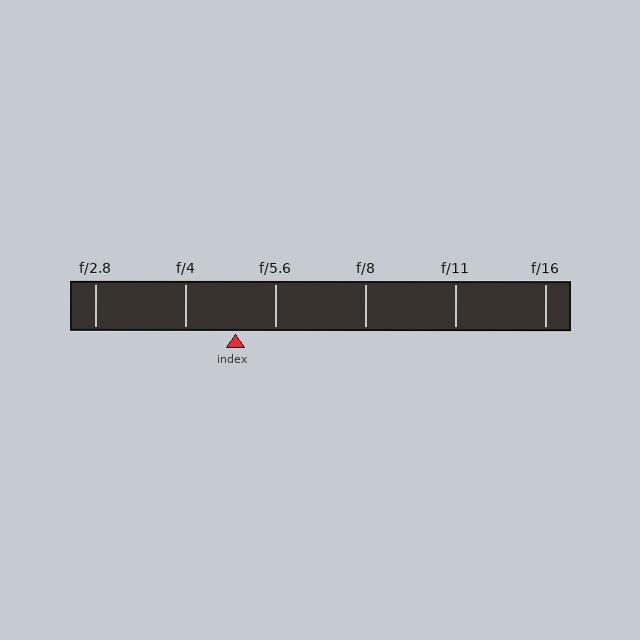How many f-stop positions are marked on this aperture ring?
There are 6 f-stop positions marked.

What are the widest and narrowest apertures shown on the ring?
The widest aperture shown is f/2.8 and the narrowest is f/16.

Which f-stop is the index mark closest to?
The index mark is closest to f/5.6.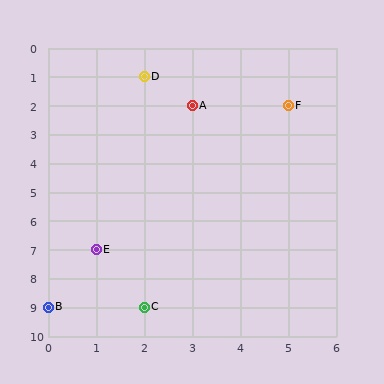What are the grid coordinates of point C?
Point C is at grid coordinates (2, 9).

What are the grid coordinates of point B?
Point B is at grid coordinates (0, 9).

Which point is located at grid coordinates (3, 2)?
Point A is at (3, 2).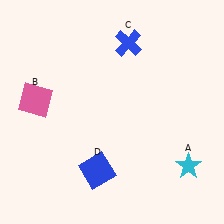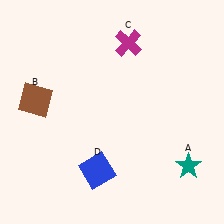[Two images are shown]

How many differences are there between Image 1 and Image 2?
There are 3 differences between the two images.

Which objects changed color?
A changed from cyan to teal. B changed from pink to brown. C changed from blue to magenta.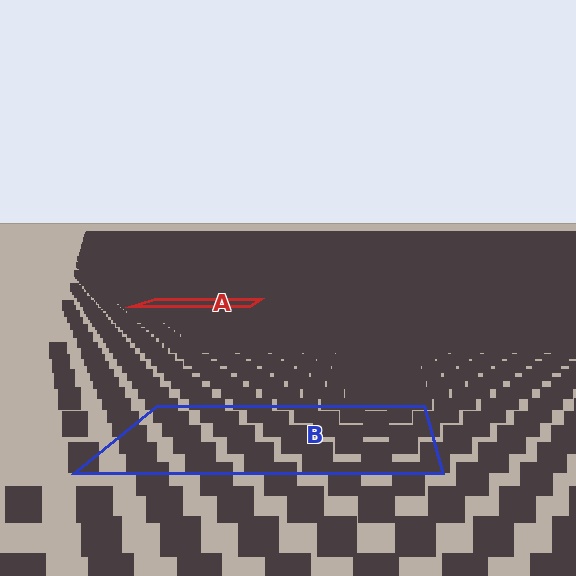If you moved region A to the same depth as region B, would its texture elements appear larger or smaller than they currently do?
They would appear larger. At a closer depth, the same texture elements are projected at a bigger on-screen size.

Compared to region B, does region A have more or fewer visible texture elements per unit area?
Region A has more texture elements per unit area — they are packed more densely because it is farther away.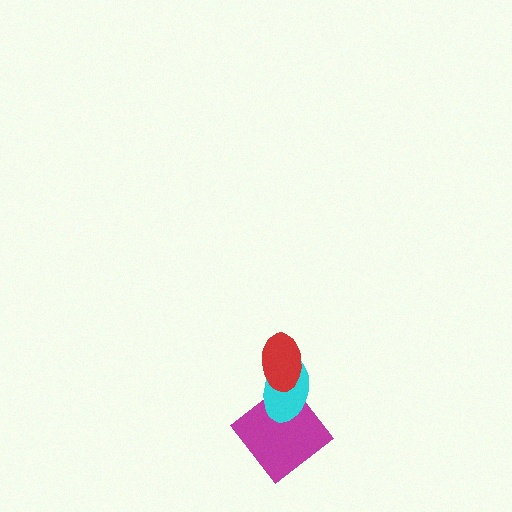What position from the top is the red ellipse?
The red ellipse is 1st from the top.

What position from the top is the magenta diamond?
The magenta diamond is 3rd from the top.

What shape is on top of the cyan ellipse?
The red ellipse is on top of the cyan ellipse.